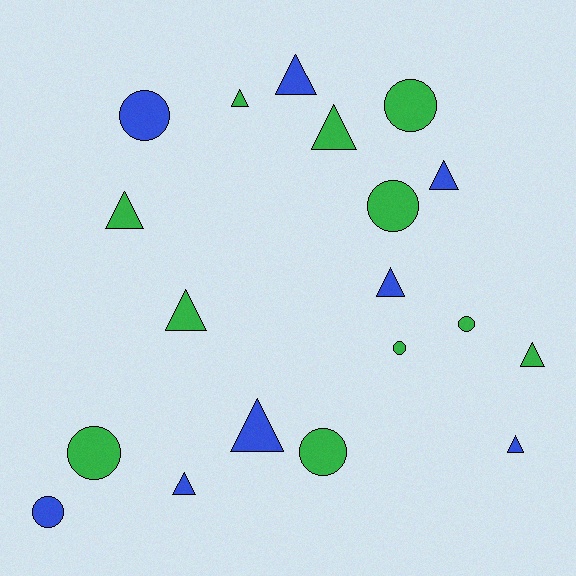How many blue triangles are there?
There are 6 blue triangles.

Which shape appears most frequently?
Triangle, with 11 objects.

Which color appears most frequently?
Green, with 11 objects.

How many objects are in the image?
There are 19 objects.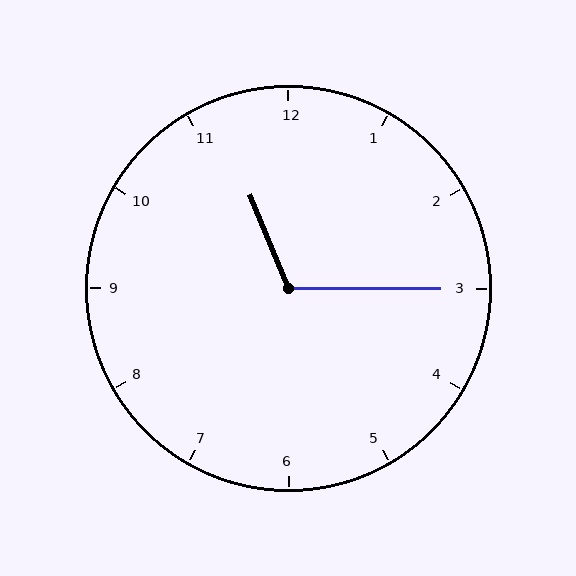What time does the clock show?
11:15.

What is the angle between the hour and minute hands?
Approximately 112 degrees.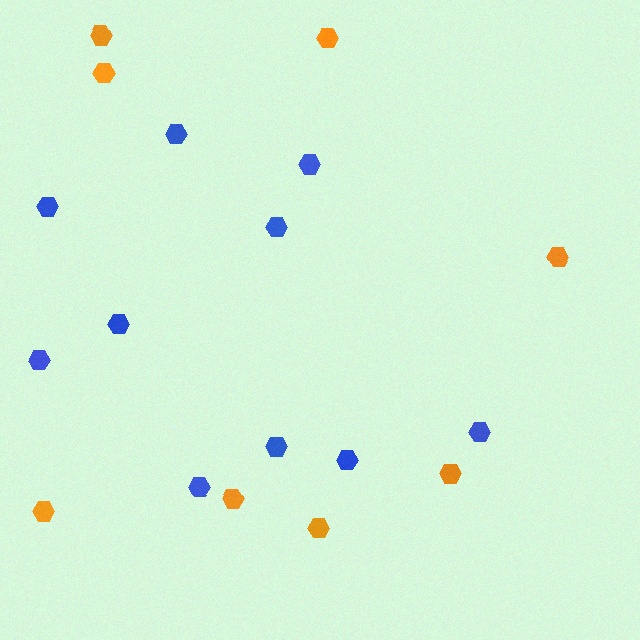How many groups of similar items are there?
There are 2 groups: one group of blue hexagons (10) and one group of orange hexagons (8).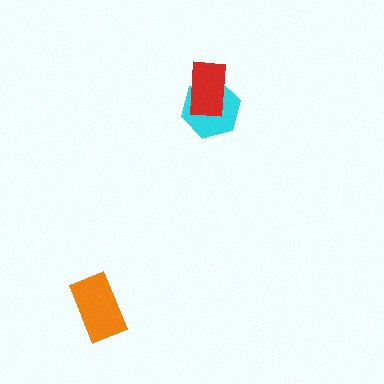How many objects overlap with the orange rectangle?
0 objects overlap with the orange rectangle.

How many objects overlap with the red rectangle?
1 object overlaps with the red rectangle.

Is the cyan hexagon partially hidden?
Yes, it is partially covered by another shape.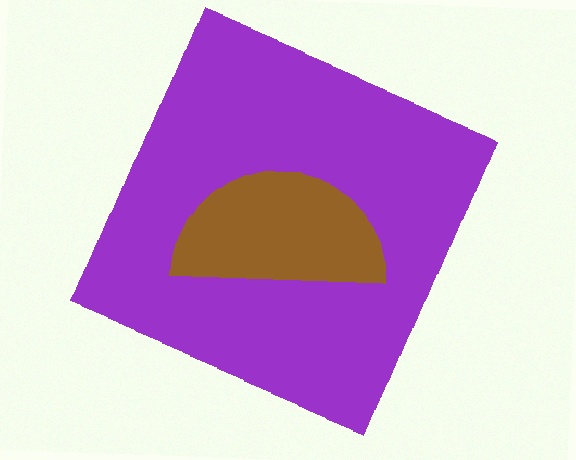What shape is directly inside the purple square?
The brown semicircle.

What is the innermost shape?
The brown semicircle.